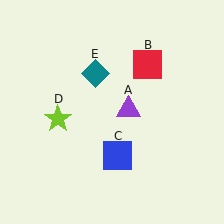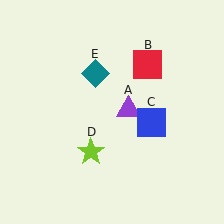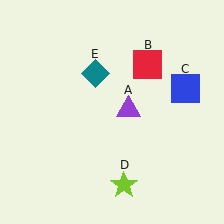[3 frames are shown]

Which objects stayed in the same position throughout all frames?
Purple triangle (object A) and red square (object B) and teal diamond (object E) remained stationary.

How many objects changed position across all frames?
2 objects changed position: blue square (object C), lime star (object D).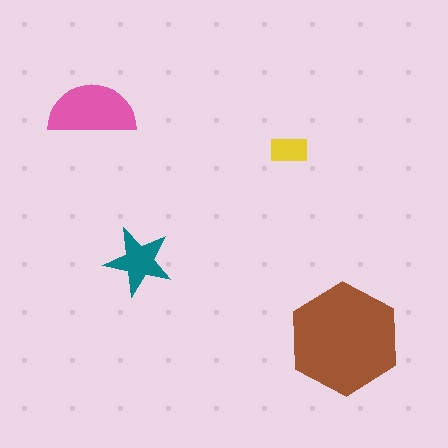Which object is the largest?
The brown hexagon.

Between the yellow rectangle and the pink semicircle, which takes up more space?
The pink semicircle.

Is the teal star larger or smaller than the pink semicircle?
Smaller.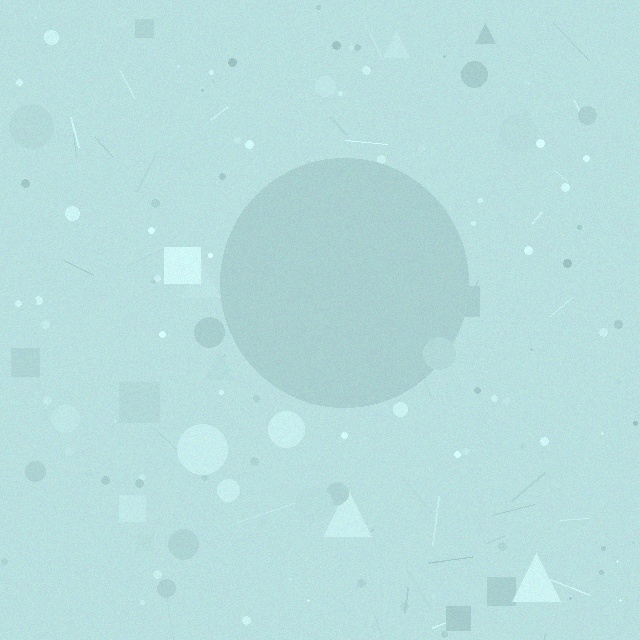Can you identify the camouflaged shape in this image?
The camouflaged shape is a circle.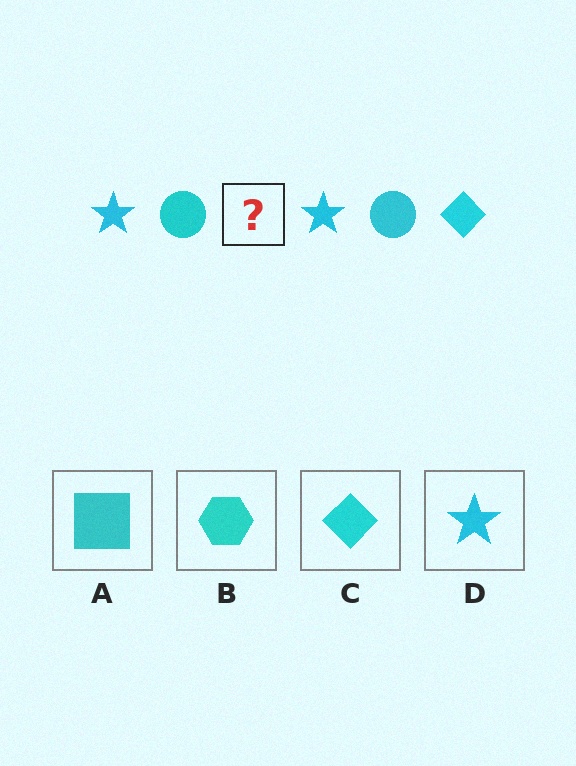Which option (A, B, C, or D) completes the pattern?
C.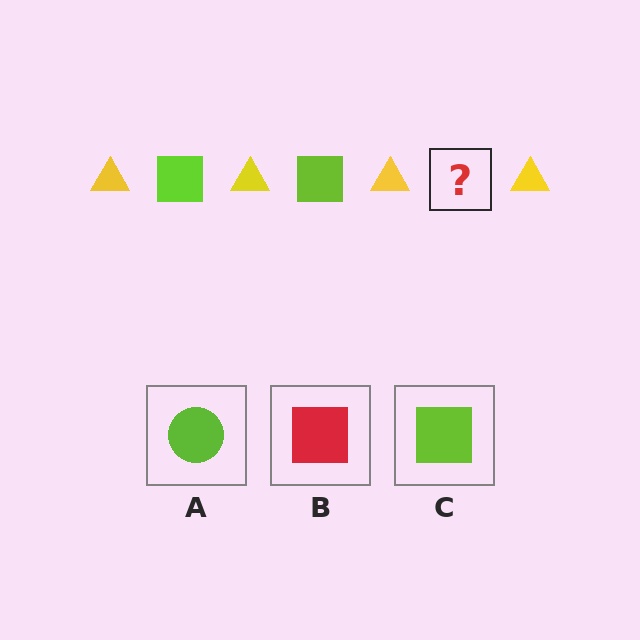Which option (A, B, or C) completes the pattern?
C.